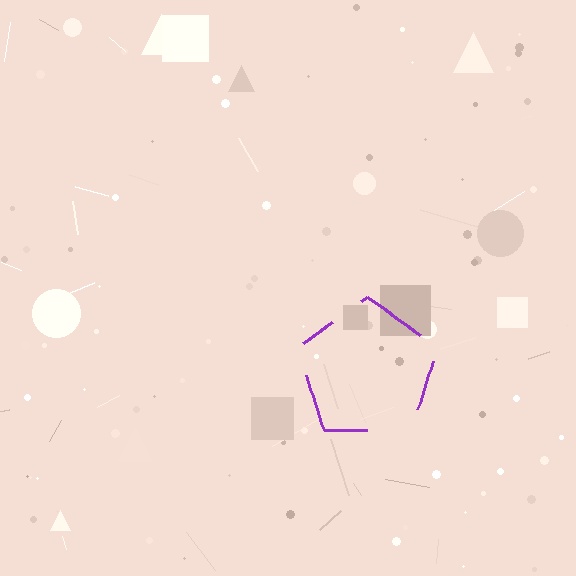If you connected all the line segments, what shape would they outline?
They would outline a pentagon.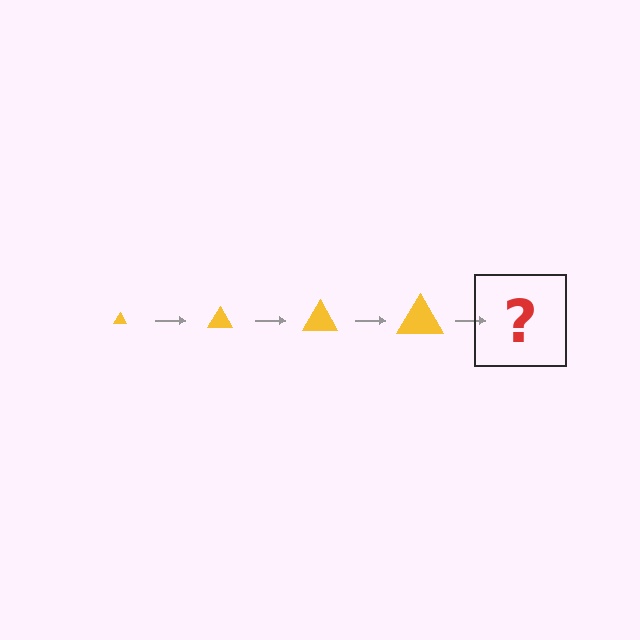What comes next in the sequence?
The next element should be a yellow triangle, larger than the previous one.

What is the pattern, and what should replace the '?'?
The pattern is that the triangle gets progressively larger each step. The '?' should be a yellow triangle, larger than the previous one.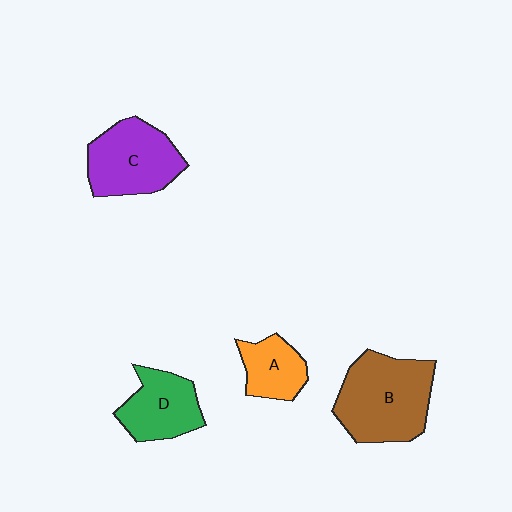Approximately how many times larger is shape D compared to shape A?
Approximately 1.3 times.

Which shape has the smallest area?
Shape A (orange).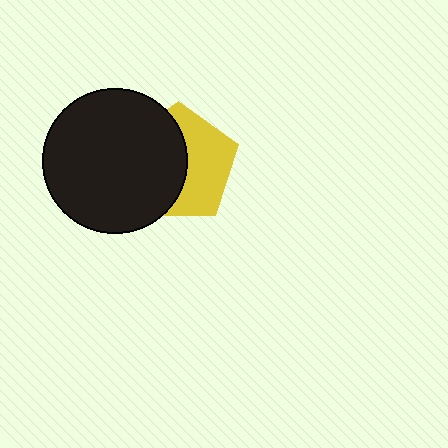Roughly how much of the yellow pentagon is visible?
About half of it is visible (roughly 48%).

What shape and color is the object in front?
The object in front is a black circle.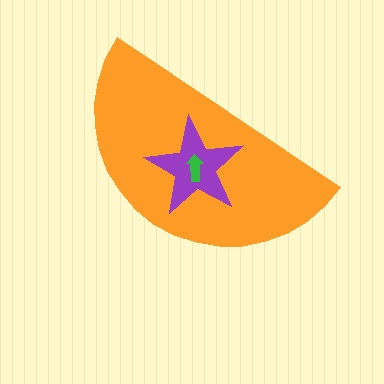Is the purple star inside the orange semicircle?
Yes.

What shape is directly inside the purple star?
The green arrow.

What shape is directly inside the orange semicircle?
The purple star.